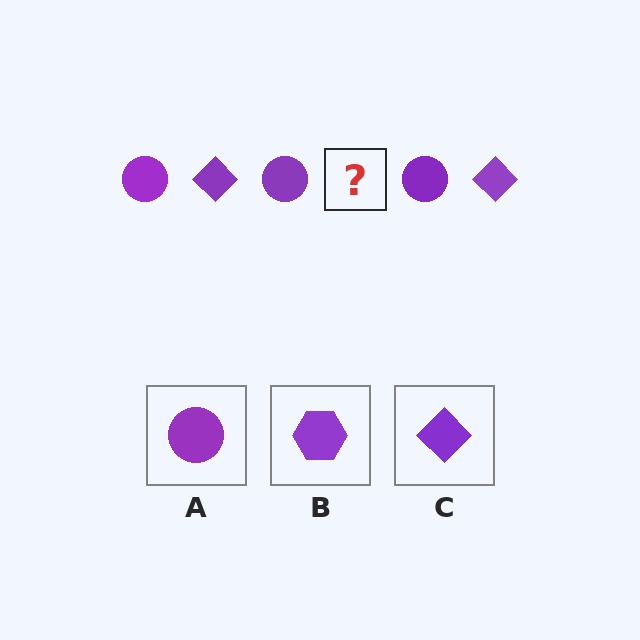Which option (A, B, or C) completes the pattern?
C.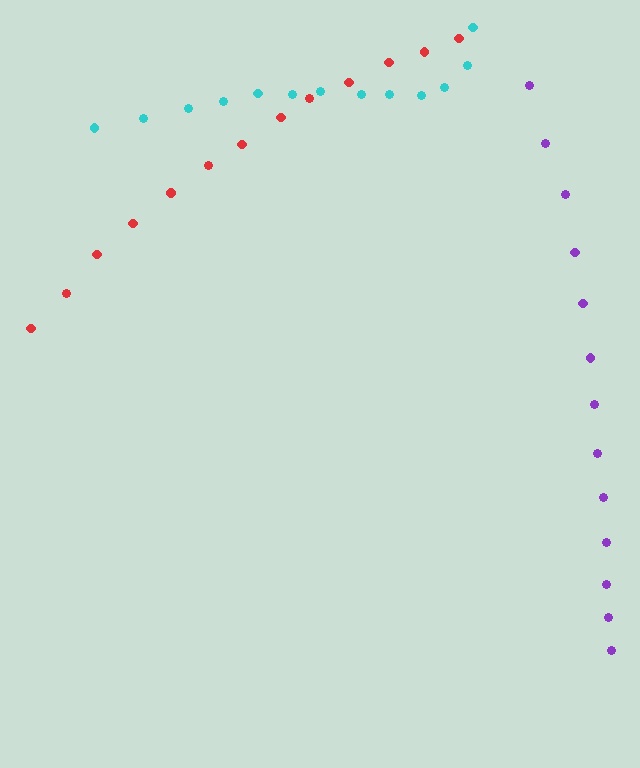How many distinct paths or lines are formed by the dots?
There are 3 distinct paths.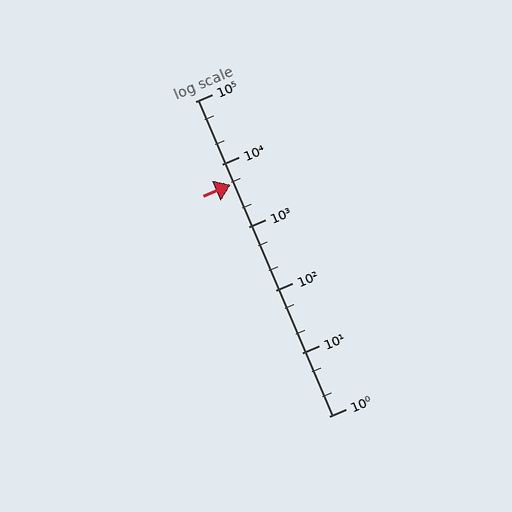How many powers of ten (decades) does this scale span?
The scale spans 5 decades, from 1 to 100000.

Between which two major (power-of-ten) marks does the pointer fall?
The pointer is between 1000 and 10000.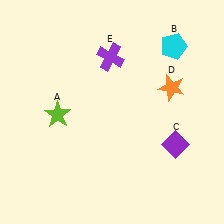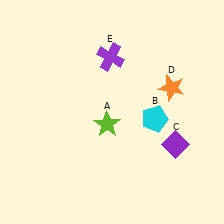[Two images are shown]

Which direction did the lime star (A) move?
The lime star (A) moved right.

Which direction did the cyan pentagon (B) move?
The cyan pentagon (B) moved down.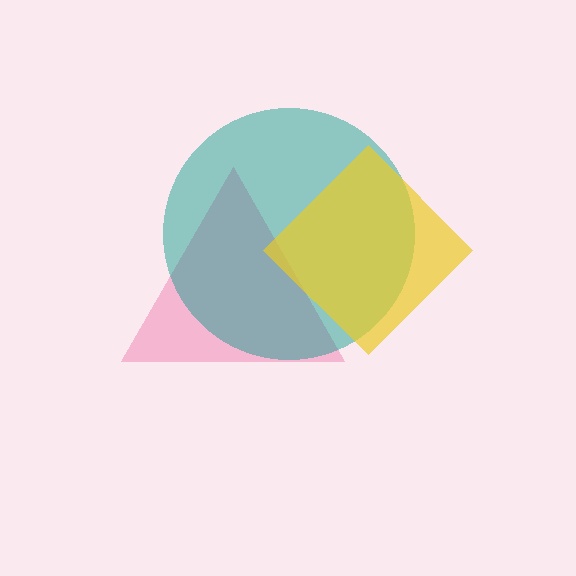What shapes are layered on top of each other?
The layered shapes are: a pink triangle, a teal circle, a yellow diamond.